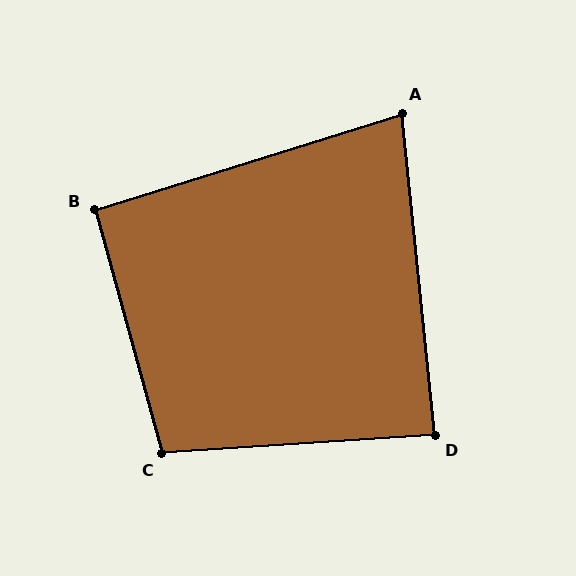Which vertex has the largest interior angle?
C, at approximately 102 degrees.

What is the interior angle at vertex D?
Approximately 88 degrees (approximately right).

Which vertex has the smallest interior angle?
A, at approximately 78 degrees.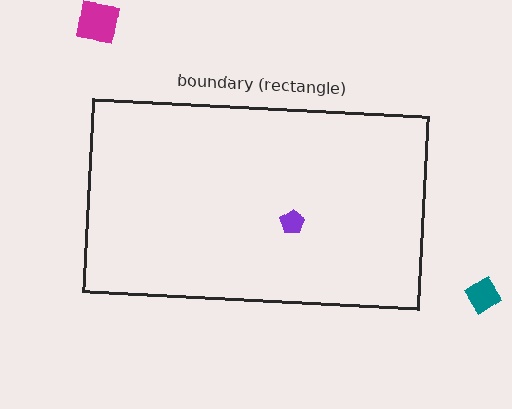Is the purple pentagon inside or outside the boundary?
Inside.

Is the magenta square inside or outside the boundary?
Outside.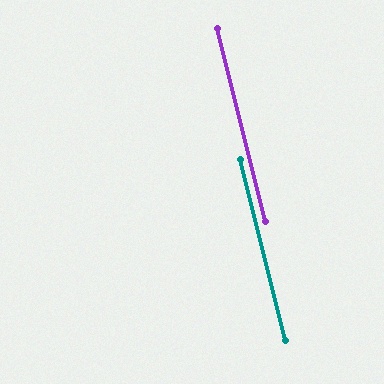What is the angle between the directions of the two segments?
Approximately 0 degrees.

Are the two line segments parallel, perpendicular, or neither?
Parallel — their directions differ by only 0.1°.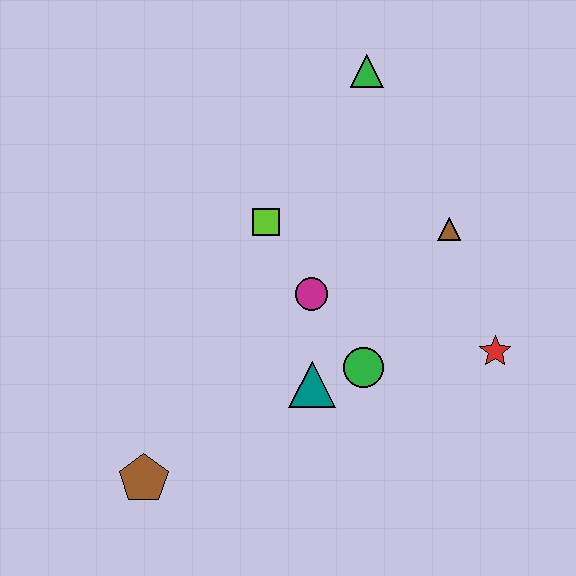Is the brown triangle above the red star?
Yes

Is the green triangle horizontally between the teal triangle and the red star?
Yes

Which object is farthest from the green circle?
The green triangle is farthest from the green circle.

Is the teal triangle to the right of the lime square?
Yes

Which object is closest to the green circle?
The teal triangle is closest to the green circle.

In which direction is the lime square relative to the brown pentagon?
The lime square is above the brown pentagon.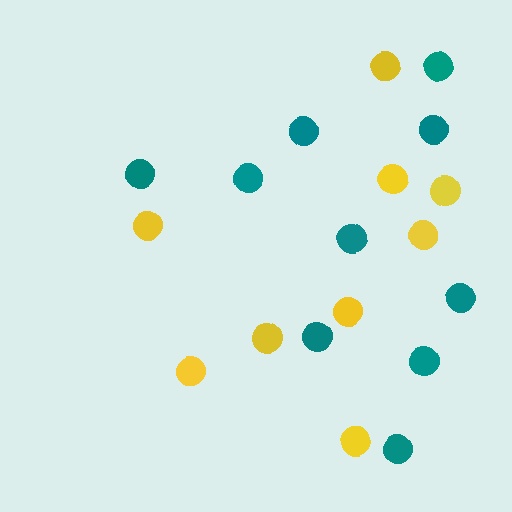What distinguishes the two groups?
There are 2 groups: one group of teal circles (10) and one group of yellow circles (9).